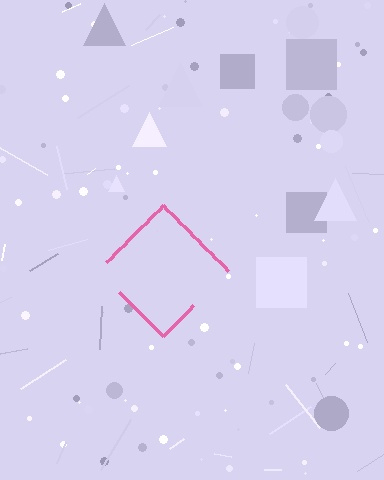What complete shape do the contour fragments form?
The contour fragments form a diamond.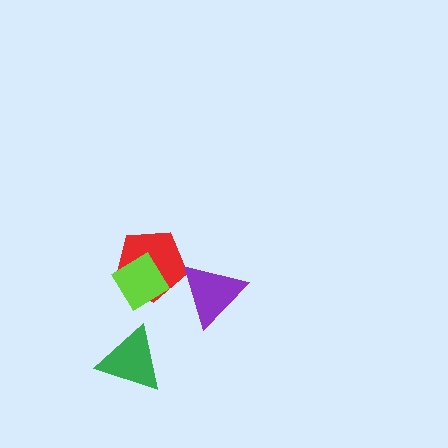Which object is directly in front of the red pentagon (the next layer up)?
The lime diamond is directly in front of the red pentagon.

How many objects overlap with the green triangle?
0 objects overlap with the green triangle.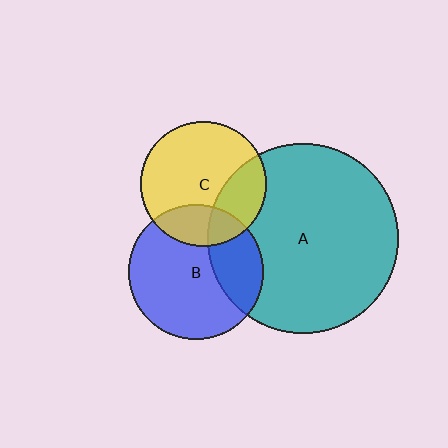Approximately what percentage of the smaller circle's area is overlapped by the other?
Approximately 30%.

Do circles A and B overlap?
Yes.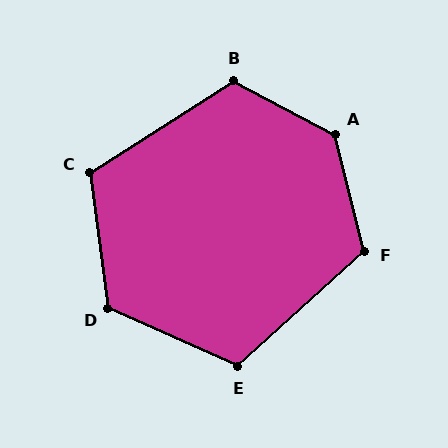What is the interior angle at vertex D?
Approximately 122 degrees (obtuse).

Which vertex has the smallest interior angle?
E, at approximately 113 degrees.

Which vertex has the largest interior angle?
A, at approximately 131 degrees.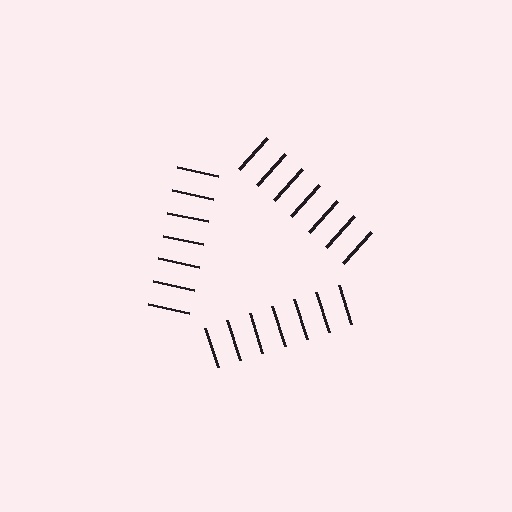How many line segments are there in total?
21 — 7 along each of the 3 edges.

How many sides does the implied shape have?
3 sides — the line-ends trace a triangle.